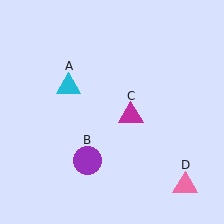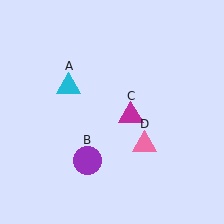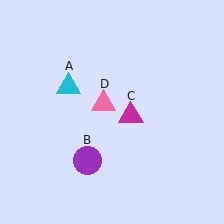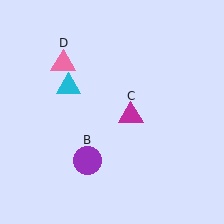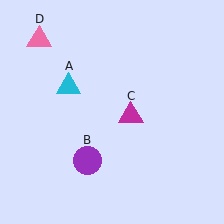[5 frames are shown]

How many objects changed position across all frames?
1 object changed position: pink triangle (object D).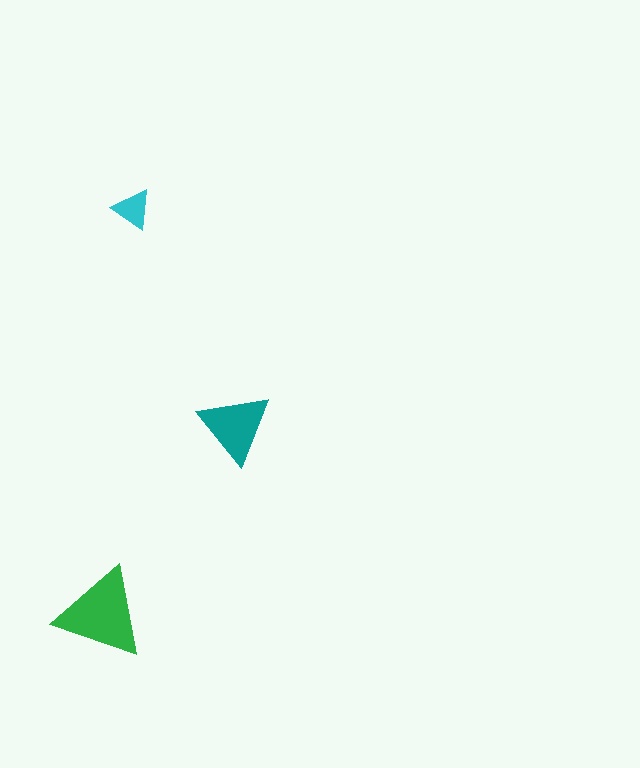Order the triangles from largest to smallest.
the green one, the teal one, the cyan one.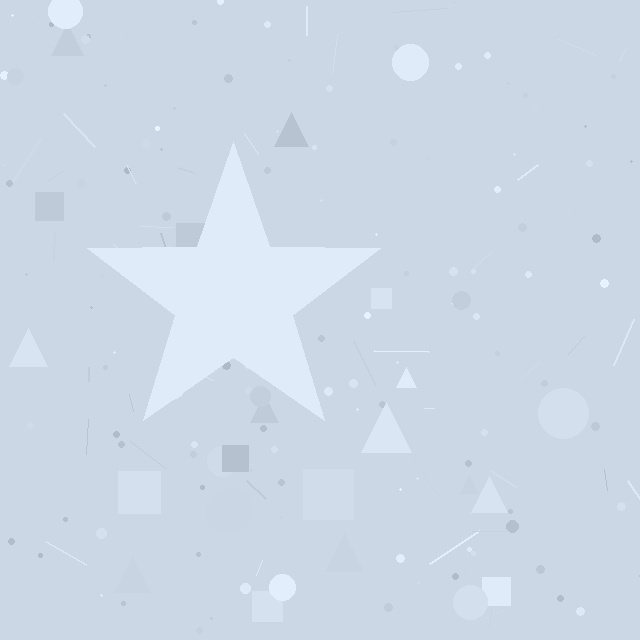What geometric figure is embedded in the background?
A star is embedded in the background.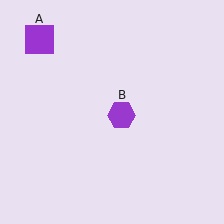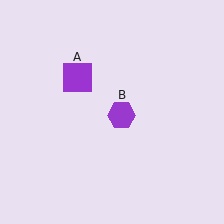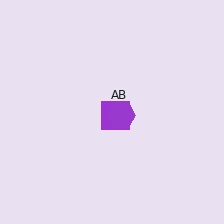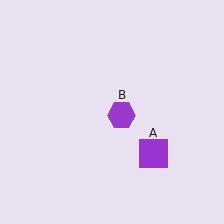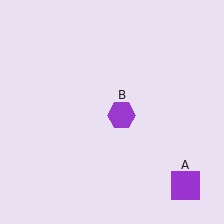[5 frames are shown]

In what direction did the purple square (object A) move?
The purple square (object A) moved down and to the right.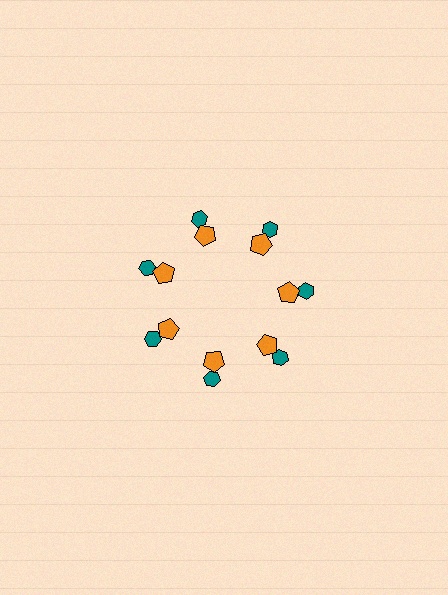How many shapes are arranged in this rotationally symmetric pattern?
There are 14 shapes, arranged in 7 groups of 2.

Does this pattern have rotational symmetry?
Yes, this pattern has 7-fold rotational symmetry. It looks the same after rotating 51 degrees around the center.